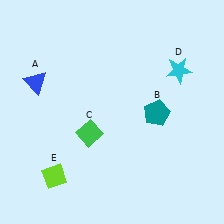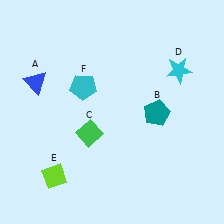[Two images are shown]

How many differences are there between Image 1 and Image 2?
There is 1 difference between the two images.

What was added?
A cyan pentagon (F) was added in Image 2.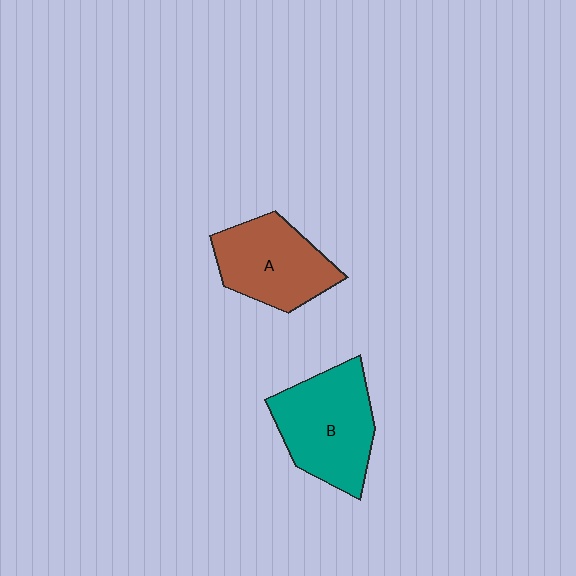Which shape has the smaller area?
Shape A (brown).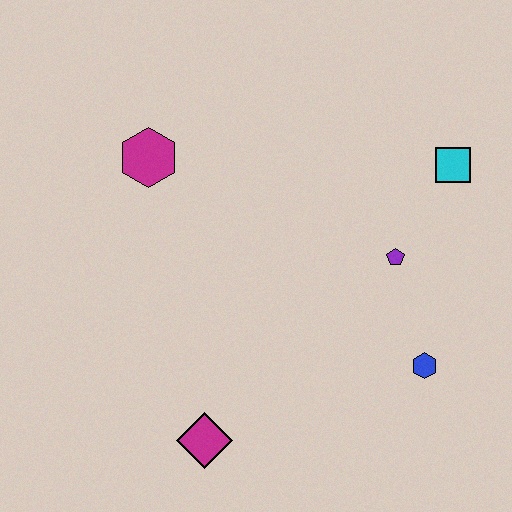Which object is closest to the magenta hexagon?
The purple pentagon is closest to the magenta hexagon.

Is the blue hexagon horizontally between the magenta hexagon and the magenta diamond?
No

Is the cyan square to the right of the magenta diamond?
Yes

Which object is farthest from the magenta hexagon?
The blue hexagon is farthest from the magenta hexagon.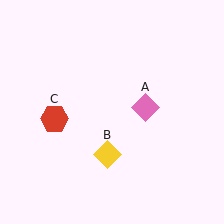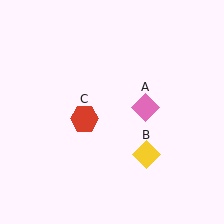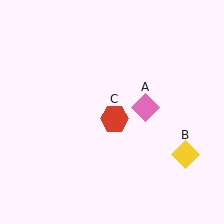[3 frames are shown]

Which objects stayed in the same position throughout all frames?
Pink diamond (object A) remained stationary.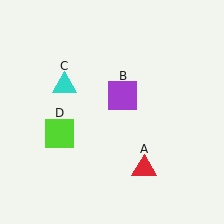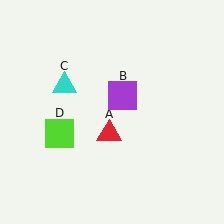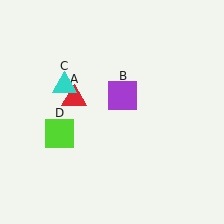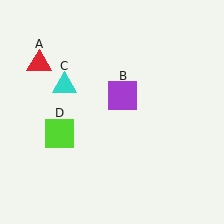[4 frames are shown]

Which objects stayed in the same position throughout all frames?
Purple square (object B) and cyan triangle (object C) and lime square (object D) remained stationary.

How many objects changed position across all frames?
1 object changed position: red triangle (object A).